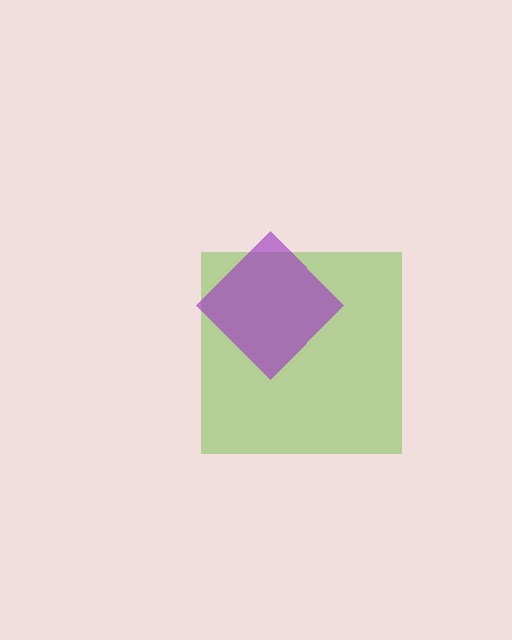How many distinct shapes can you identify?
There are 2 distinct shapes: a lime square, a purple diamond.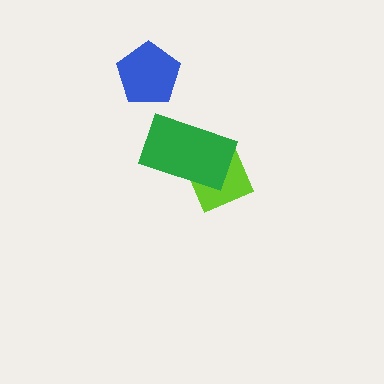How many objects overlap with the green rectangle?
1 object overlaps with the green rectangle.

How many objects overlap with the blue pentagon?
0 objects overlap with the blue pentagon.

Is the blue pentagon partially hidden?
No, no other shape covers it.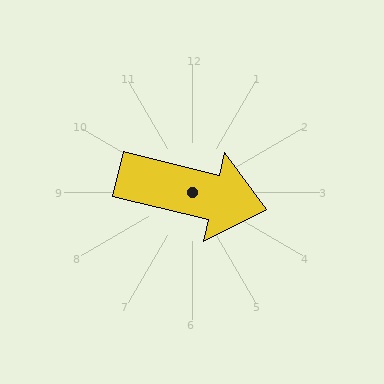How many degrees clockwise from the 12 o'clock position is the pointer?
Approximately 104 degrees.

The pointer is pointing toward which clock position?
Roughly 3 o'clock.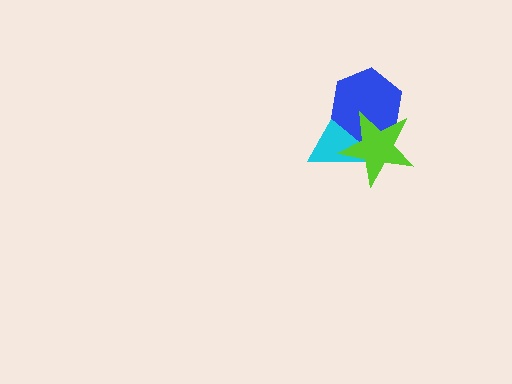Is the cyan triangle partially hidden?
Yes, it is partially covered by another shape.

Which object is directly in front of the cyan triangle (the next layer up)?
The blue hexagon is directly in front of the cyan triangle.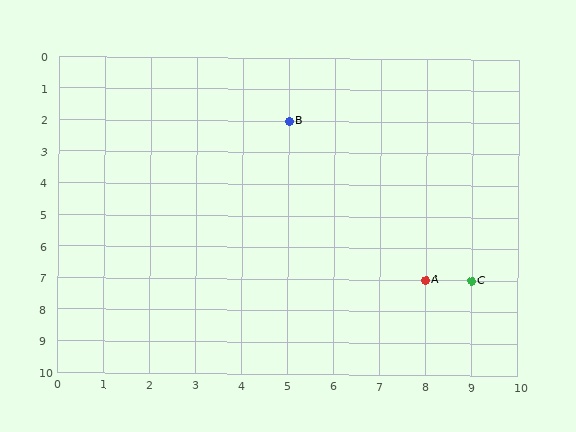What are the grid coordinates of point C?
Point C is at grid coordinates (9, 7).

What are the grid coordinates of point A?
Point A is at grid coordinates (8, 7).